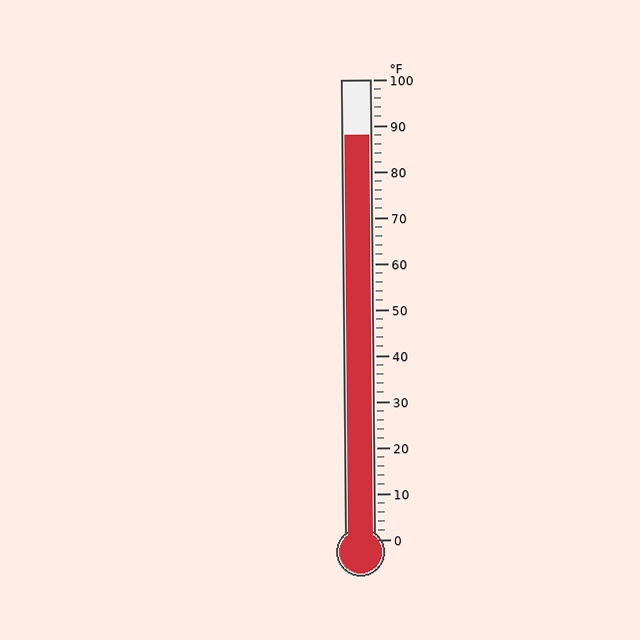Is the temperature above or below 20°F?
The temperature is above 20°F.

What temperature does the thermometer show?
The thermometer shows approximately 88°F.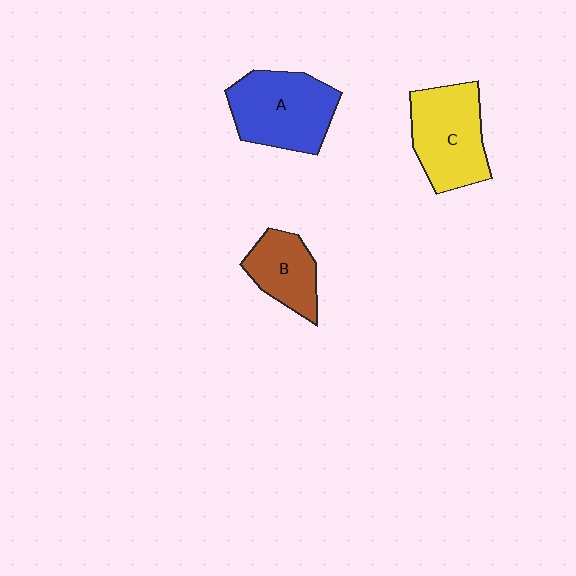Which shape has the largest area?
Shape A (blue).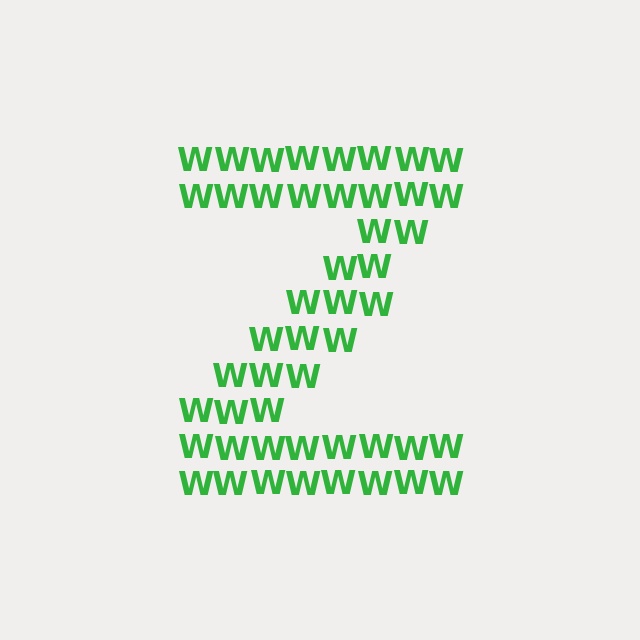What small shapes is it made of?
It is made of small letter W's.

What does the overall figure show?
The overall figure shows the letter Z.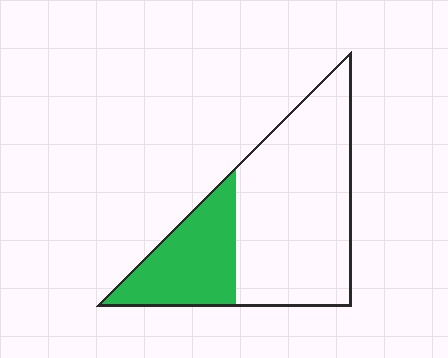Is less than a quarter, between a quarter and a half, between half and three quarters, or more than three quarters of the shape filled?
Between a quarter and a half.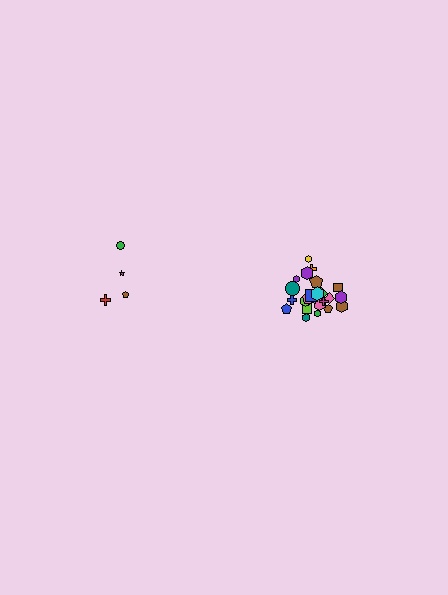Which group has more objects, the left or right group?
The right group.